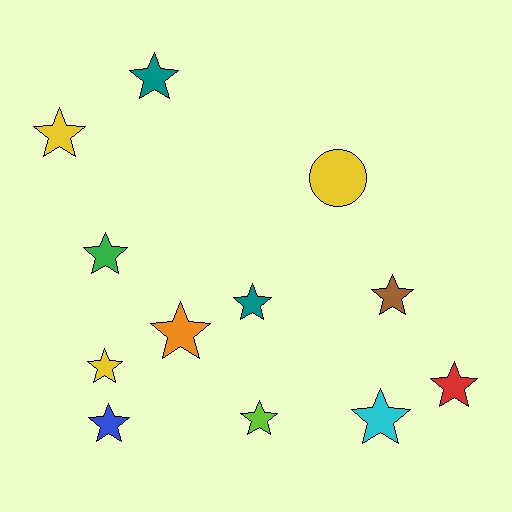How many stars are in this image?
There are 11 stars.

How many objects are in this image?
There are 12 objects.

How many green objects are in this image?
There is 1 green object.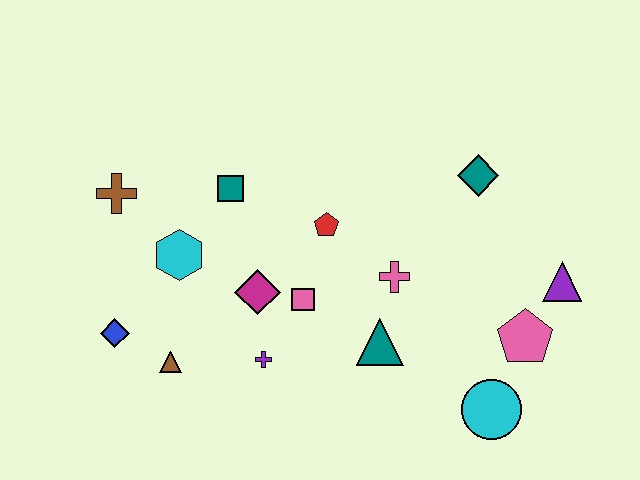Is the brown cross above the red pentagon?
Yes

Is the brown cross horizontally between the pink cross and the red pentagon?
No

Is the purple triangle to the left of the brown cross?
No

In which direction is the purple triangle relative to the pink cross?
The purple triangle is to the right of the pink cross.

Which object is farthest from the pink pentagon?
The brown cross is farthest from the pink pentagon.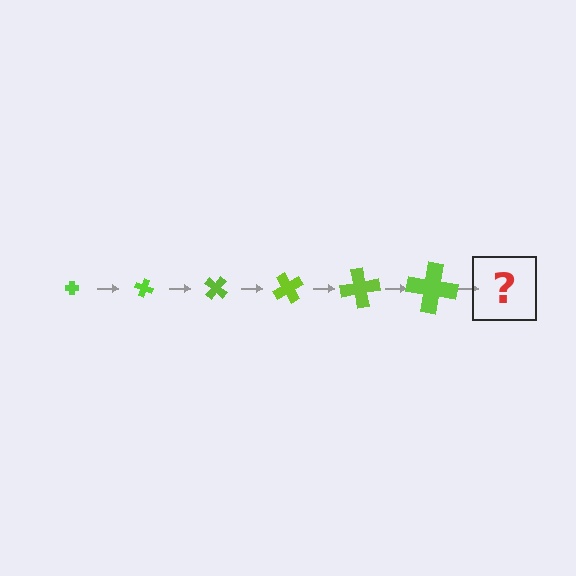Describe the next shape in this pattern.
It should be a cross, larger than the previous one and rotated 120 degrees from the start.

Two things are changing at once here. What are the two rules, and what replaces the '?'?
The two rules are that the cross grows larger each step and it rotates 20 degrees each step. The '?' should be a cross, larger than the previous one and rotated 120 degrees from the start.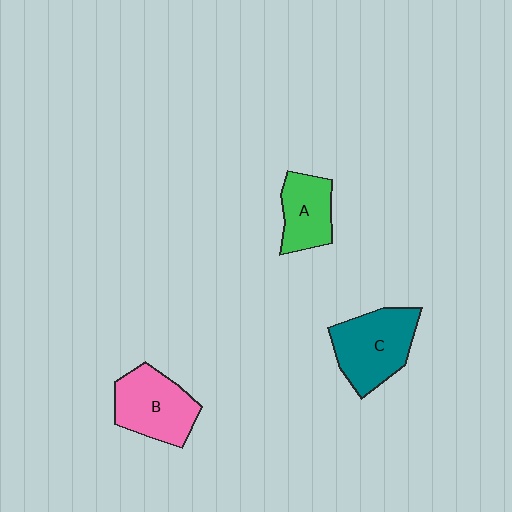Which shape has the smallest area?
Shape A (green).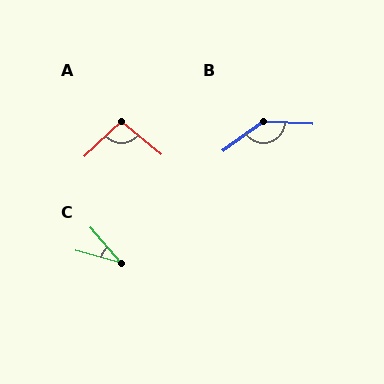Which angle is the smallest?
C, at approximately 34 degrees.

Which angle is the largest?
B, at approximately 141 degrees.